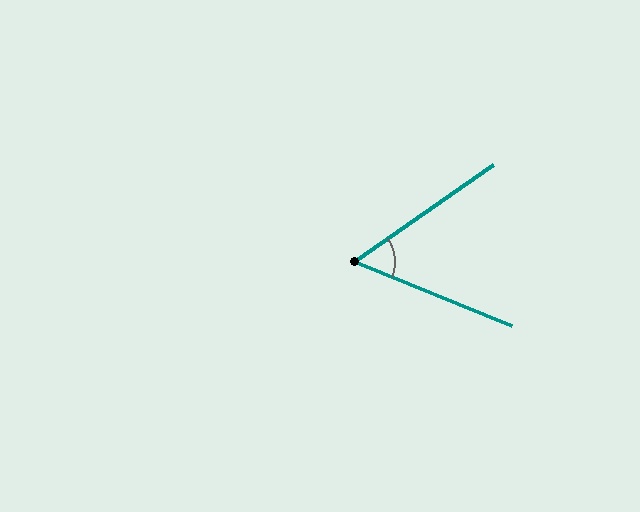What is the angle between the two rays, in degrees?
Approximately 57 degrees.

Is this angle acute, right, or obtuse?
It is acute.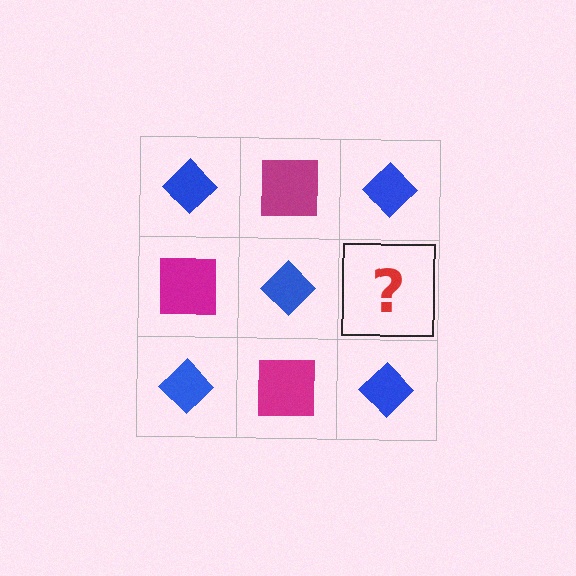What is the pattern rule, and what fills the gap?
The rule is that it alternates blue diamond and magenta square in a checkerboard pattern. The gap should be filled with a magenta square.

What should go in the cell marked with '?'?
The missing cell should contain a magenta square.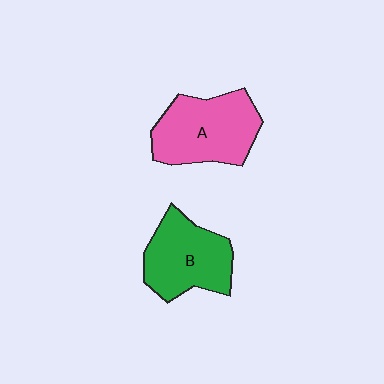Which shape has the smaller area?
Shape B (green).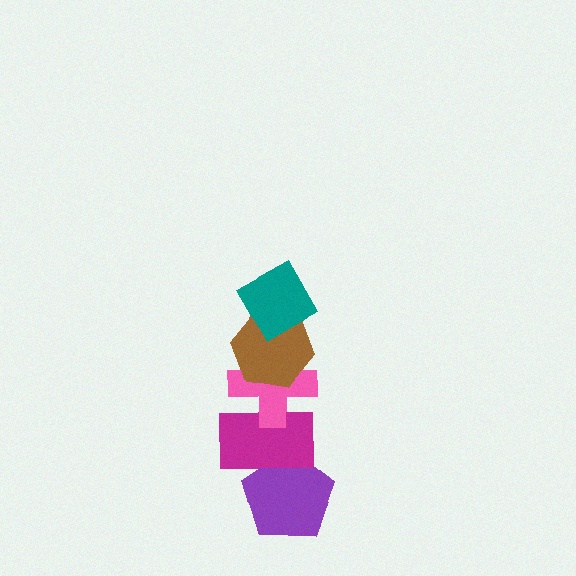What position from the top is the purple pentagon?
The purple pentagon is 5th from the top.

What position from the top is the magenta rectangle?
The magenta rectangle is 4th from the top.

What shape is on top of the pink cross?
The brown hexagon is on top of the pink cross.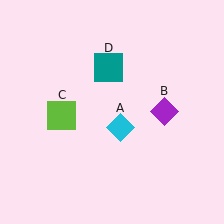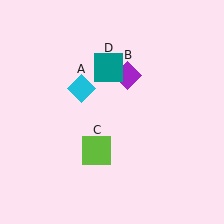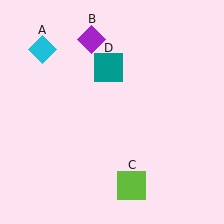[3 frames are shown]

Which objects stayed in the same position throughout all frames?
Teal square (object D) remained stationary.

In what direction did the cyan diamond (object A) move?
The cyan diamond (object A) moved up and to the left.